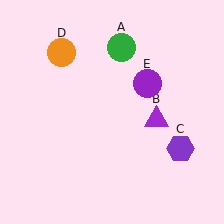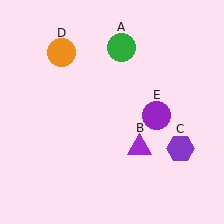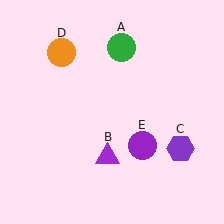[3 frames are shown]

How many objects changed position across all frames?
2 objects changed position: purple triangle (object B), purple circle (object E).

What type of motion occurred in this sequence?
The purple triangle (object B), purple circle (object E) rotated clockwise around the center of the scene.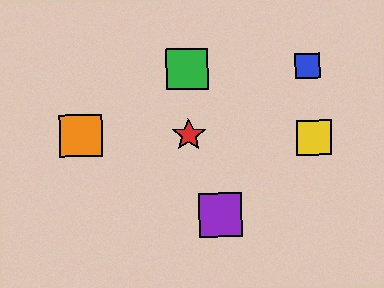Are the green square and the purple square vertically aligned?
No, the green square is at x≈187 and the purple square is at x≈220.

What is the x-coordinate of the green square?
The green square is at x≈187.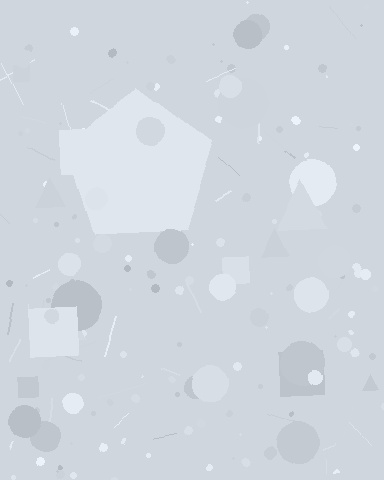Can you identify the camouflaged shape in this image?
The camouflaged shape is a pentagon.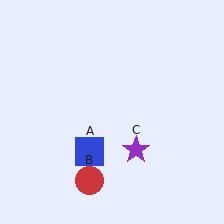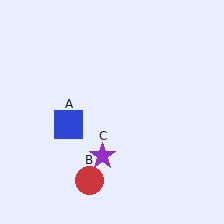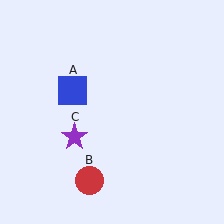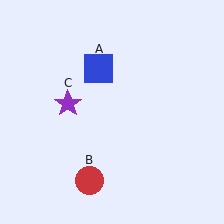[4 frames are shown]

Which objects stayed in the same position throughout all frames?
Red circle (object B) remained stationary.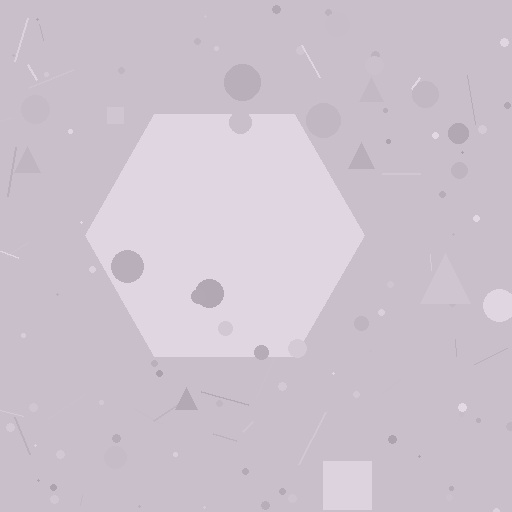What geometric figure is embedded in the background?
A hexagon is embedded in the background.